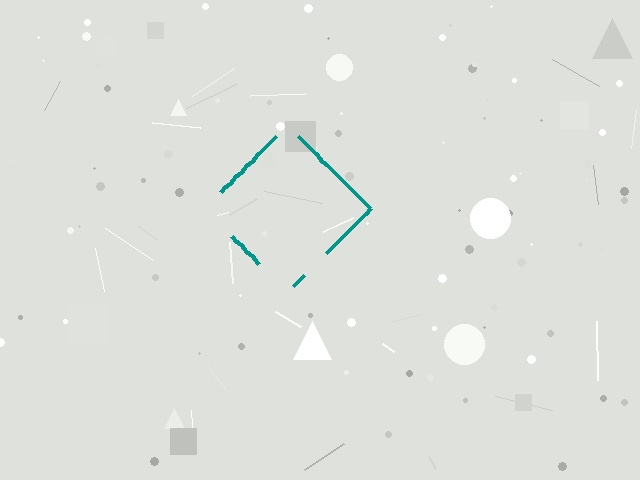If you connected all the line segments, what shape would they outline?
They would outline a diamond.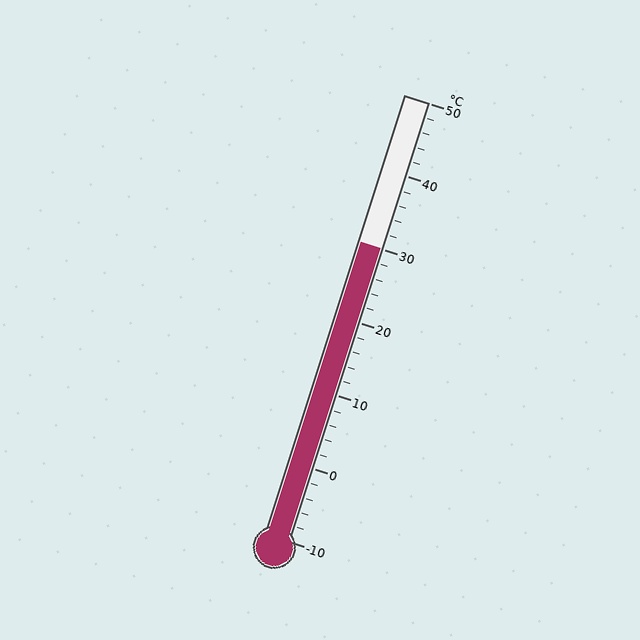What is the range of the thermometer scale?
The thermometer scale ranges from -10°C to 50°C.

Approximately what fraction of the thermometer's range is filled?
The thermometer is filled to approximately 65% of its range.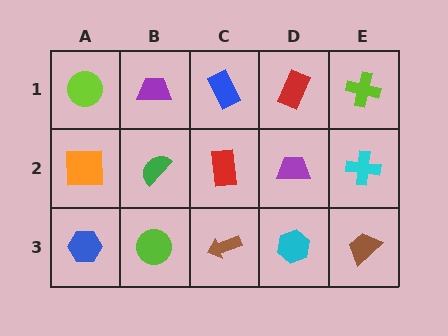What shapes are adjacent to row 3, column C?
A red rectangle (row 2, column C), a lime circle (row 3, column B), a cyan hexagon (row 3, column D).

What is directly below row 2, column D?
A cyan hexagon.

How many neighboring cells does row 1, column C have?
3.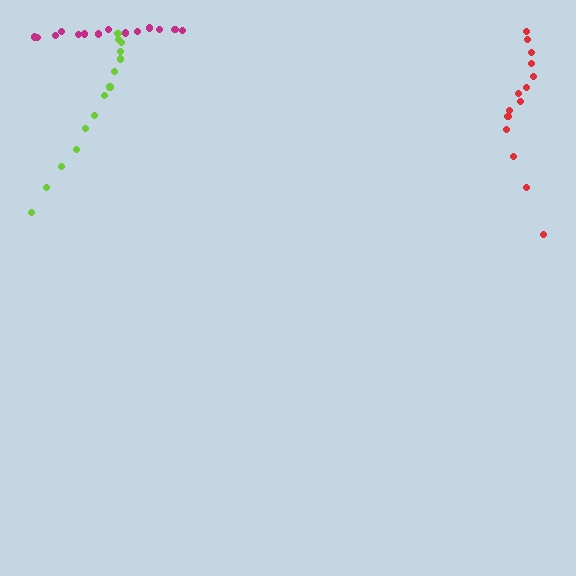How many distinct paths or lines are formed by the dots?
There are 3 distinct paths.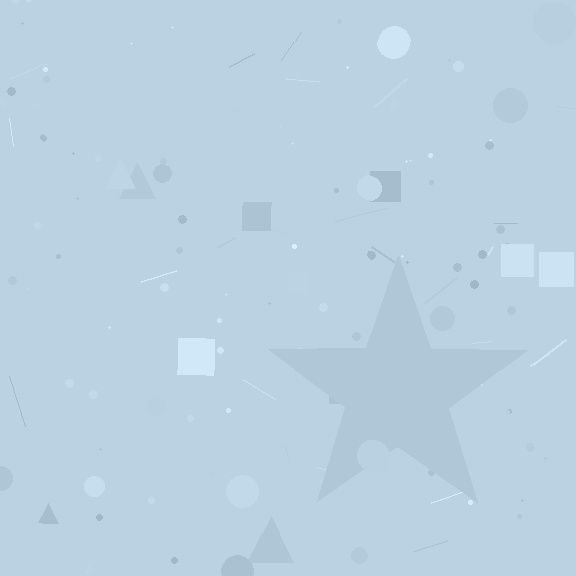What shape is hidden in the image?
A star is hidden in the image.